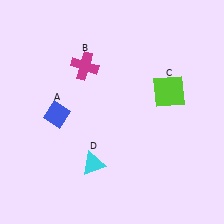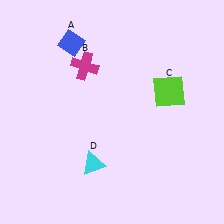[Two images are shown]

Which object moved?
The blue diamond (A) moved up.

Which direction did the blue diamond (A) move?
The blue diamond (A) moved up.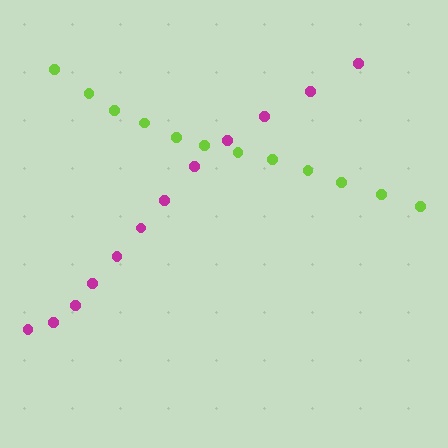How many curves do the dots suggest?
There are 2 distinct paths.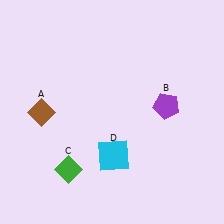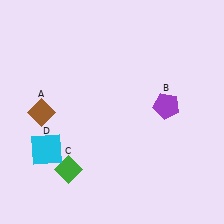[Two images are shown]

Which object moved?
The cyan square (D) moved left.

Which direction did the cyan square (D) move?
The cyan square (D) moved left.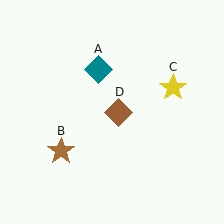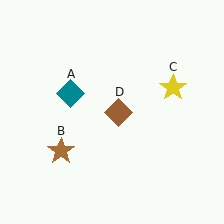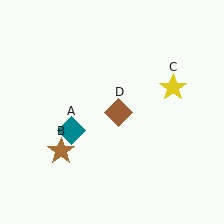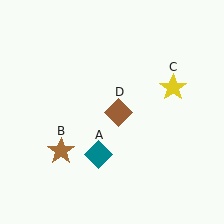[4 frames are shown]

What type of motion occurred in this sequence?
The teal diamond (object A) rotated counterclockwise around the center of the scene.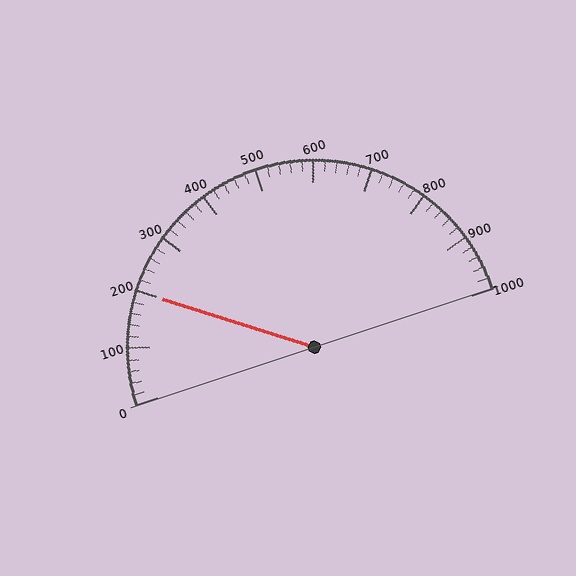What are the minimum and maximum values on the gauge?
The gauge ranges from 0 to 1000.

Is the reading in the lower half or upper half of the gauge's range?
The reading is in the lower half of the range (0 to 1000).